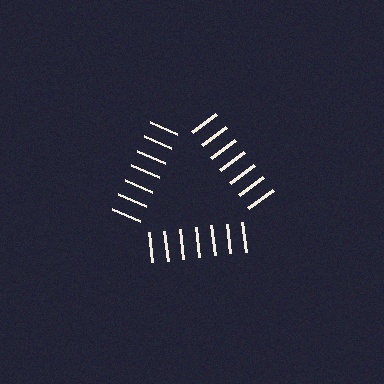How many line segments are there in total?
21 — 7 along each of the 3 edges.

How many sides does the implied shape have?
3 sides — the line-ends trace a triangle.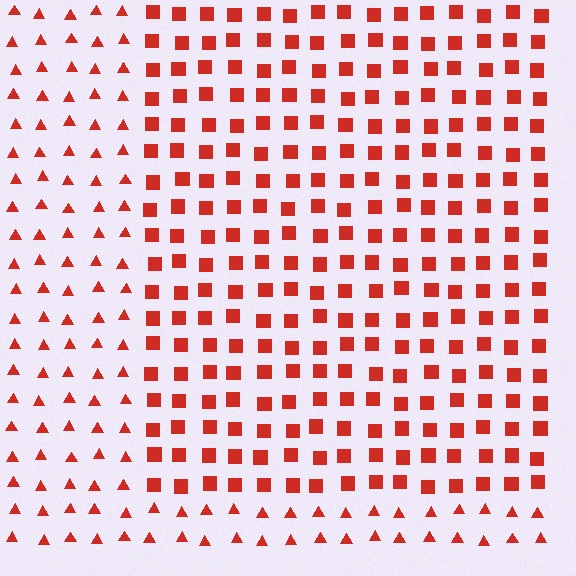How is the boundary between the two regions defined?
The boundary is defined by a change in element shape: squares inside vs. triangles outside. All elements share the same color and spacing.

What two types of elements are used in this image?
The image uses squares inside the rectangle region and triangles outside it.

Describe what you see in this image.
The image is filled with small red elements arranged in a uniform grid. A rectangle-shaped region contains squares, while the surrounding area contains triangles. The boundary is defined purely by the change in element shape.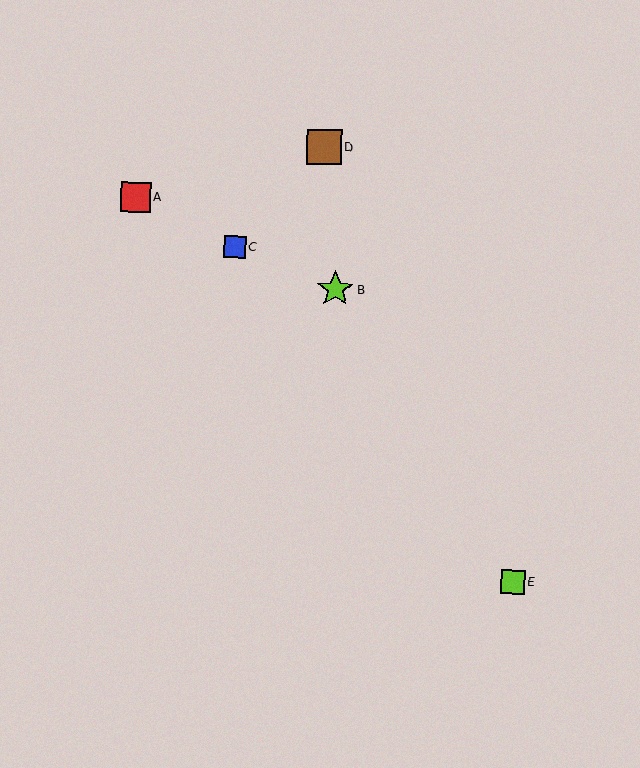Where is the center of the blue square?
The center of the blue square is at (235, 247).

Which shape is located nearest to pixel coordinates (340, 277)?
The lime star (labeled B) at (335, 289) is nearest to that location.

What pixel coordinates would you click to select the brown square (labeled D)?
Click at (324, 147) to select the brown square D.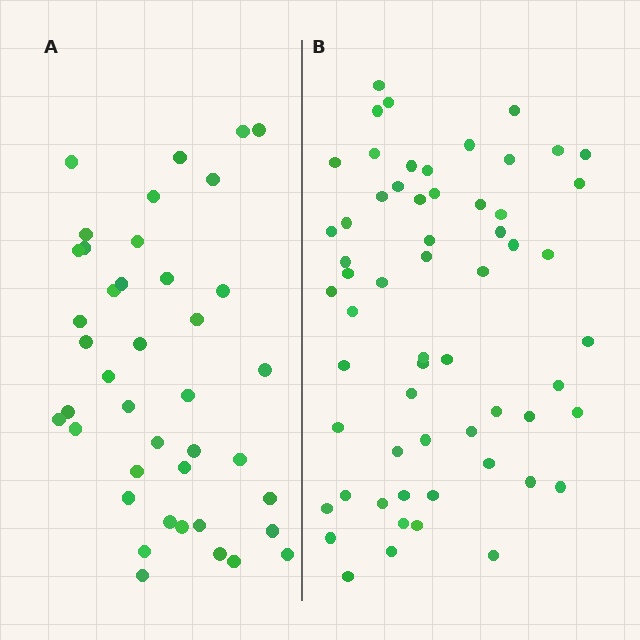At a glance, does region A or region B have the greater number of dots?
Region B (the right region) has more dots.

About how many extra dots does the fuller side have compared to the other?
Region B has approximately 20 more dots than region A.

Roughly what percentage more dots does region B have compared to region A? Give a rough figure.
About 45% more.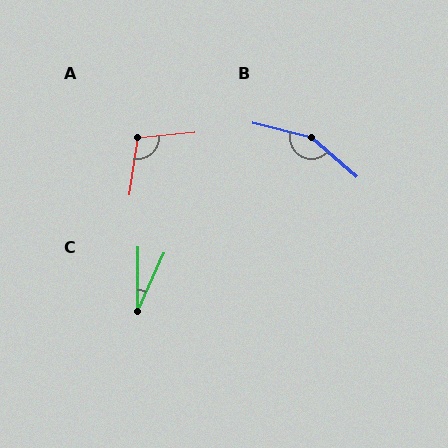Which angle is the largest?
B, at approximately 153 degrees.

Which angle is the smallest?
C, at approximately 24 degrees.